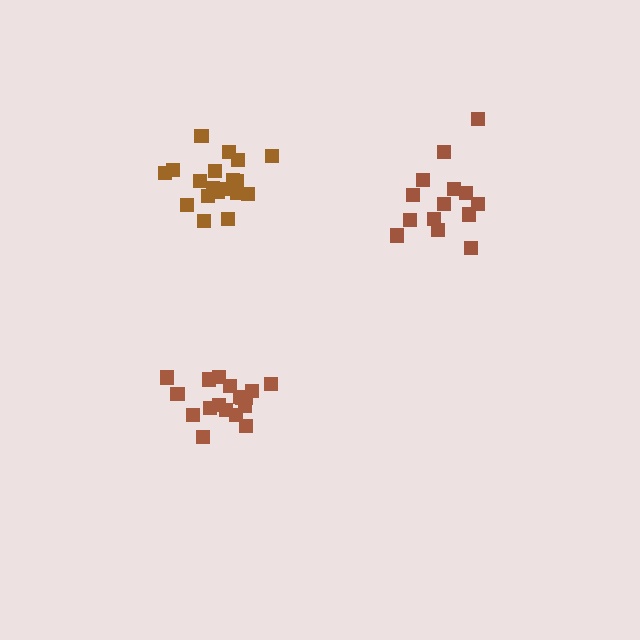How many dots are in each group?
Group 1: 18 dots, Group 2: 14 dots, Group 3: 19 dots (51 total).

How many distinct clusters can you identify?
There are 3 distinct clusters.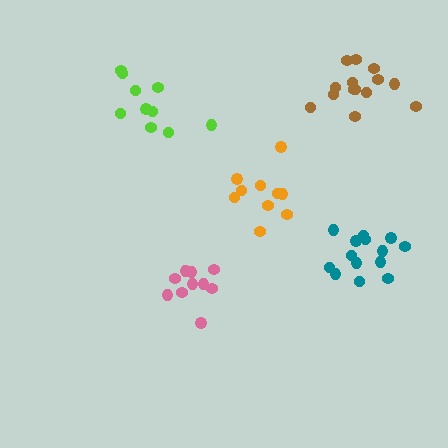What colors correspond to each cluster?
The clusters are colored: pink, teal, lime, brown, orange.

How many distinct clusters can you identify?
There are 5 distinct clusters.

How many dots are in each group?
Group 1: 10 dots, Group 2: 14 dots, Group 3: 10 dots, Group 4: 14 dots, Group 5: 10 dots (58 total).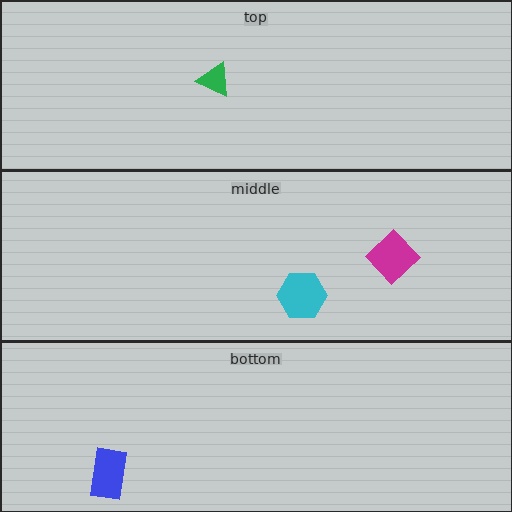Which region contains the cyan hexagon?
The middle region.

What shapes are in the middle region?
The magenta diamond, the cyan hexagon.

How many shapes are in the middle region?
2.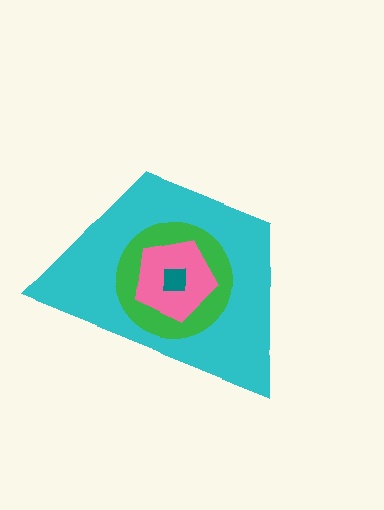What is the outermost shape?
The cyan trapezoid.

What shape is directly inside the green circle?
The pink pentagon.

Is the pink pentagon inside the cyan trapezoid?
Yes.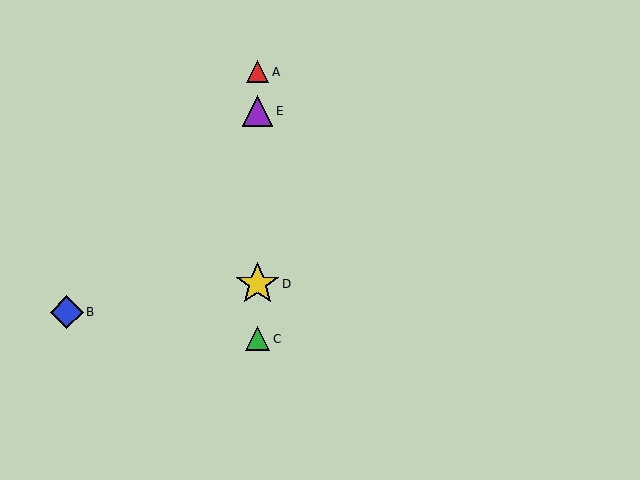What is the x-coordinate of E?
Object E is at x≈258.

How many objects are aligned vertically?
4 objects (A, C, D, E) are aligned vertically.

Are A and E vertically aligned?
Yes, both are at x≈258.